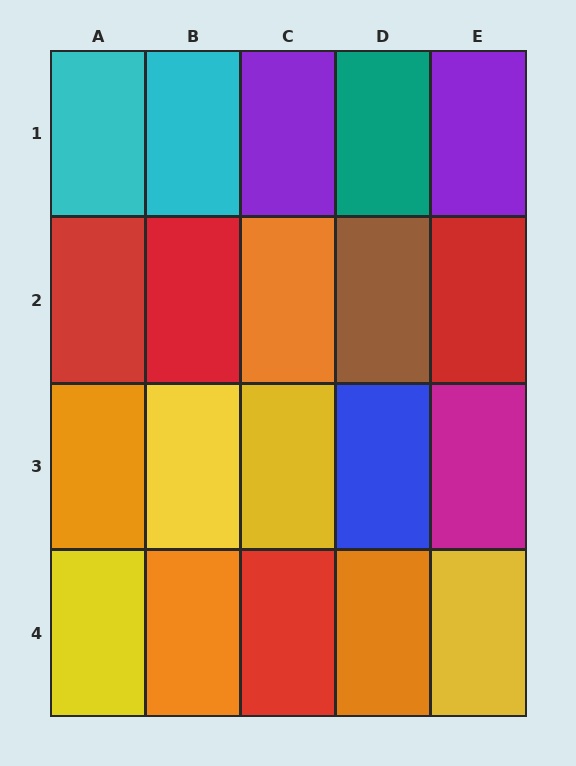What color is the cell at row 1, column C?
Purple.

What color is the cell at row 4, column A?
Yellow.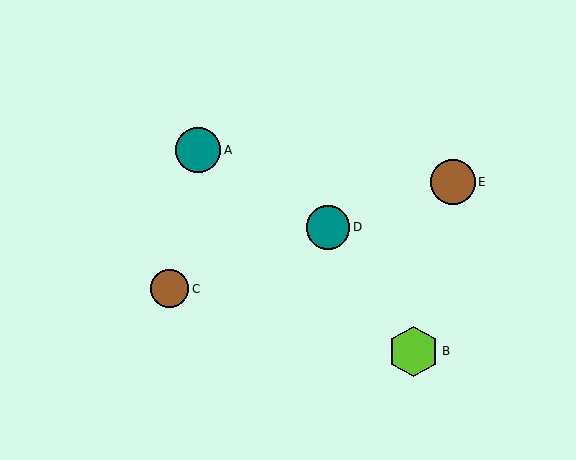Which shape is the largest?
The lime hexagon (labeled B) is the largest.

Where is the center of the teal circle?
The center of the teal circle is at (328, 227).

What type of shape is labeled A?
Shape A is a teal circle.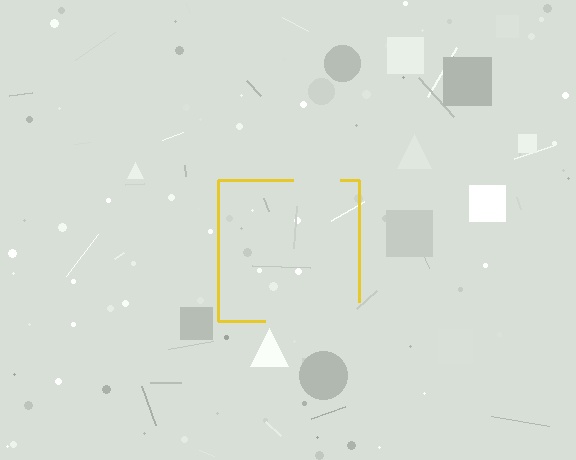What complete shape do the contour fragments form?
The contour fragments form a square.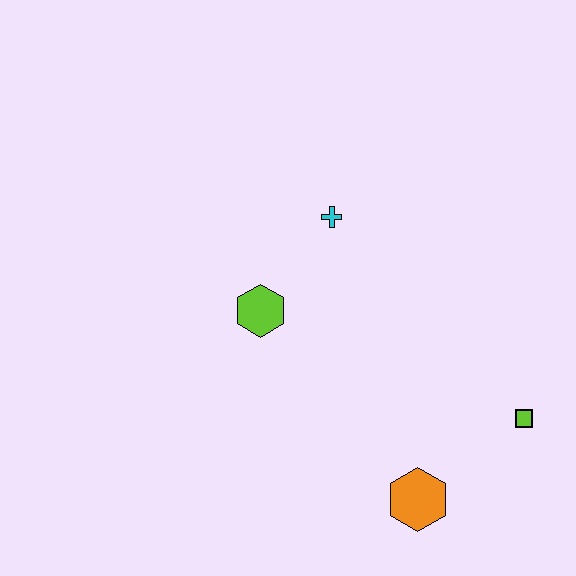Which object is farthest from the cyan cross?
The orange hexagon is farthest from the cyan cross.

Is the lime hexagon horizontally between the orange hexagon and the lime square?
No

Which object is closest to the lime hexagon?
The cyan cross is closest to the lime hexagon.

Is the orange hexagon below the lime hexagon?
Yes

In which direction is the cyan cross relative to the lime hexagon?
The cyan cross is above the lime hexagon.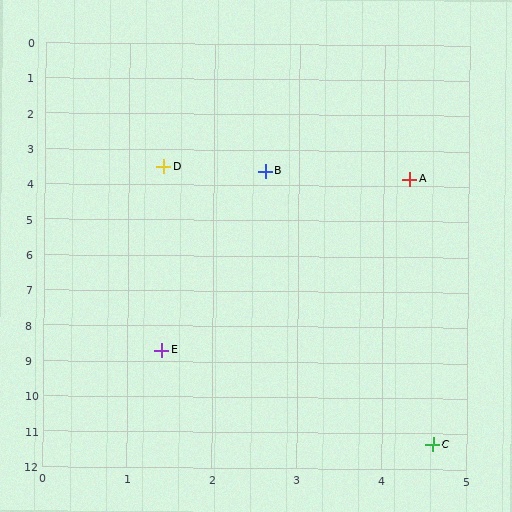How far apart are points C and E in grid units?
Points C and E are about 4.1 grid units apart.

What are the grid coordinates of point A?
Point A is at approximately (4.3, 3.8).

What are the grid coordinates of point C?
Point C is at approximately (4.6, 11.3).